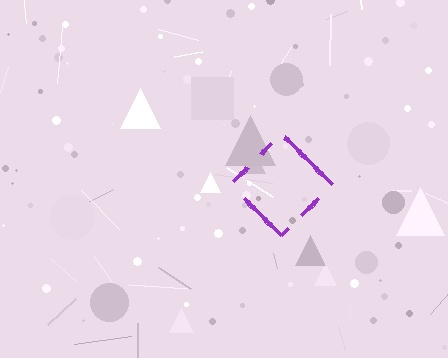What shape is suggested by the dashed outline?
The dashed outline suggests a diamond.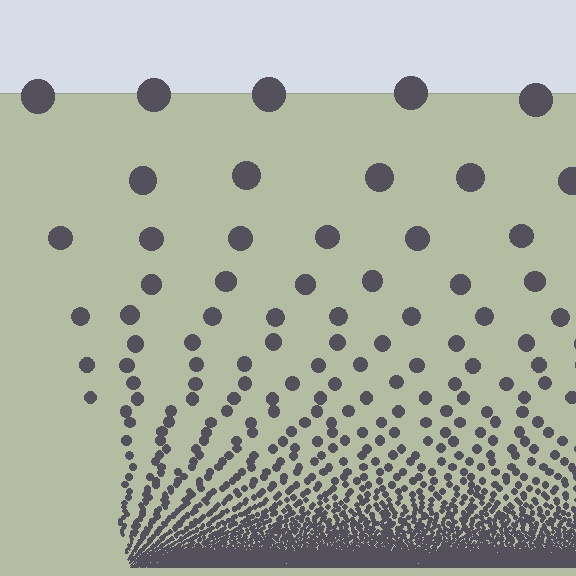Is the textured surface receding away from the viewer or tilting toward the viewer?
The surface appears to tilt toward the viewer. Texture elements get larger and sparser toward the top.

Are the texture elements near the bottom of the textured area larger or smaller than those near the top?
Smaller. The gradient is inverted — elements near the bottom are smaller and denser.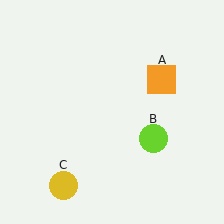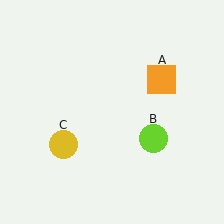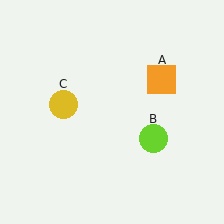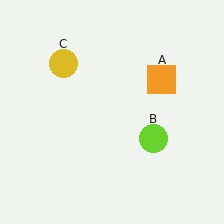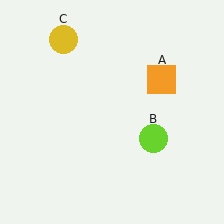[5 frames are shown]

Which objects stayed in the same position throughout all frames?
Orange square (object A) and lime circle (object B) remained stationary.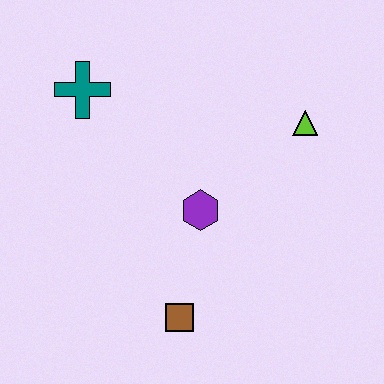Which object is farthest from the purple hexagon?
The teal cross is farthest from the purple hexagon.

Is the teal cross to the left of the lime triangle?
Yes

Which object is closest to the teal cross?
The purple hexagon is closest to the teal cross.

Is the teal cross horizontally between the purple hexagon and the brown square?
No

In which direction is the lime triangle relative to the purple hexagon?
The lime triangle is to the right of the purple hexagon.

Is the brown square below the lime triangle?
Yes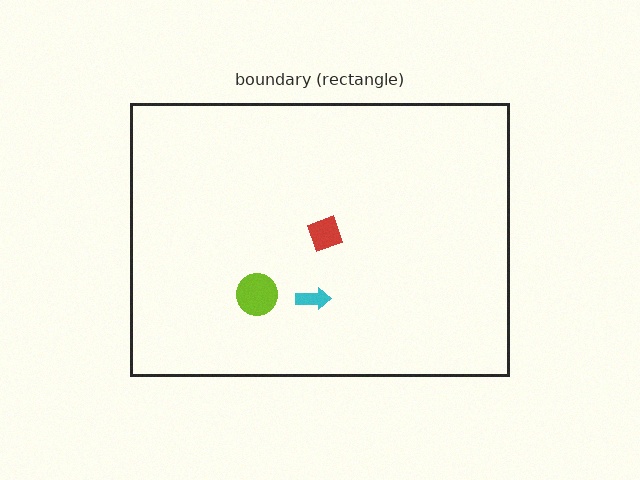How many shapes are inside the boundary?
3 inside, 0 outside.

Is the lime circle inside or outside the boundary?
Inside.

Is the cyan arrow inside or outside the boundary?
Inside.